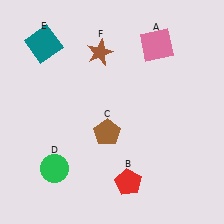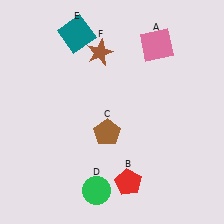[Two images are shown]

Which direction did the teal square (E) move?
The teal square (E) moved right.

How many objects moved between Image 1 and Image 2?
2 objects moved between the two images.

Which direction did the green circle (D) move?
The green circle (D) moved right.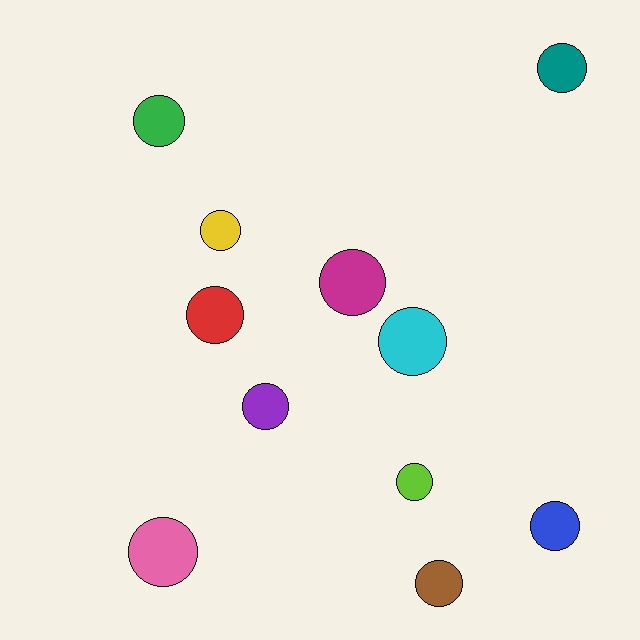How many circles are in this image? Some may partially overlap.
There are 11 circles.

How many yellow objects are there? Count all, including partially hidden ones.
There is 1 yellow object.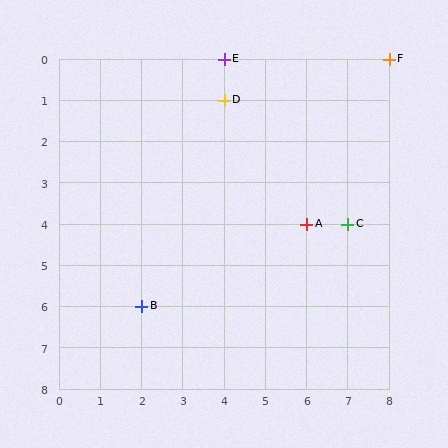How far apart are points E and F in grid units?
Points E and F are 4 columns apart.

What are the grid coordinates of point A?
Point A is at grid coordinates (6, 4).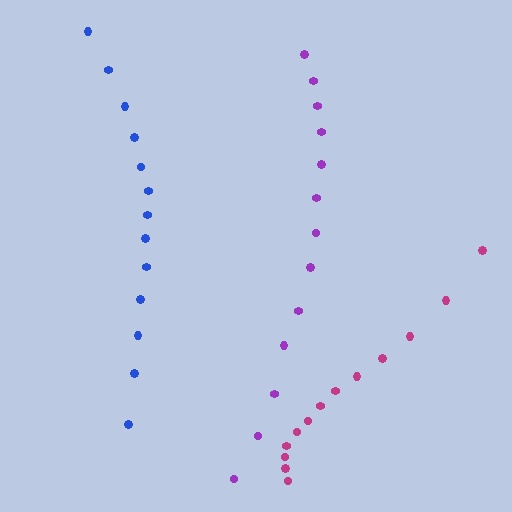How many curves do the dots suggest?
There are 3 distinct paths.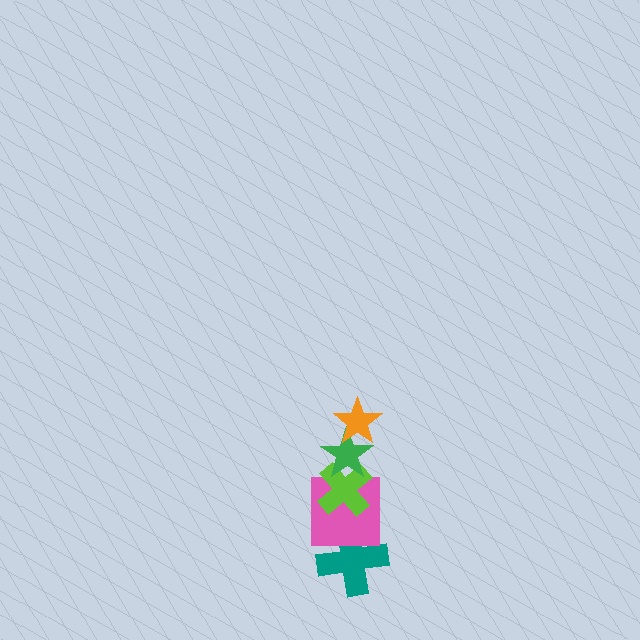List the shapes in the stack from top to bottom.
From top to bottom: the orange star, the green star, the lime cross, the pink square, the teal cross.